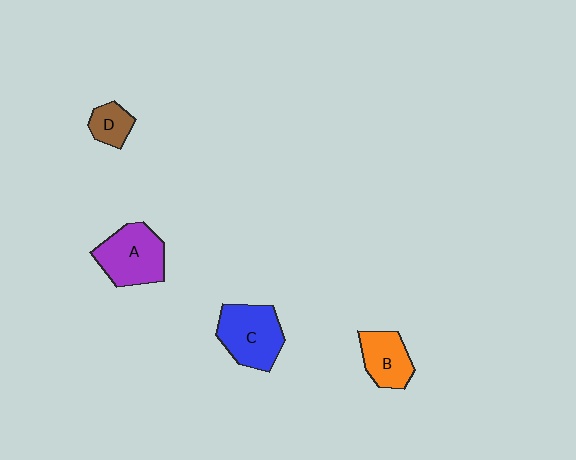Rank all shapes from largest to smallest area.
From largest to smallest: C (blue), A (purple), B (orange), D (brown).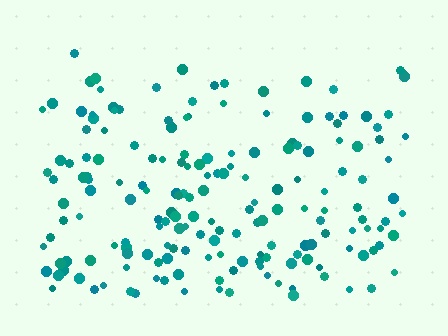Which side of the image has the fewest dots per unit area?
The top.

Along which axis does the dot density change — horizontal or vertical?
Vertical.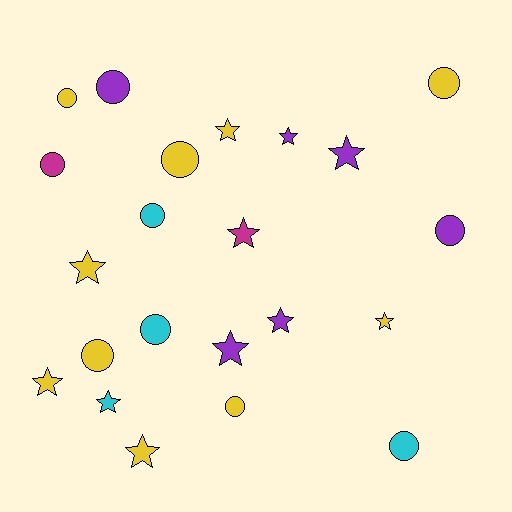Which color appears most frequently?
Yellow, with 10 objects.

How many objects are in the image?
There are 22 objects.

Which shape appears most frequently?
Star, with 11 objects.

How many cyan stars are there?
There is 1 cyan star.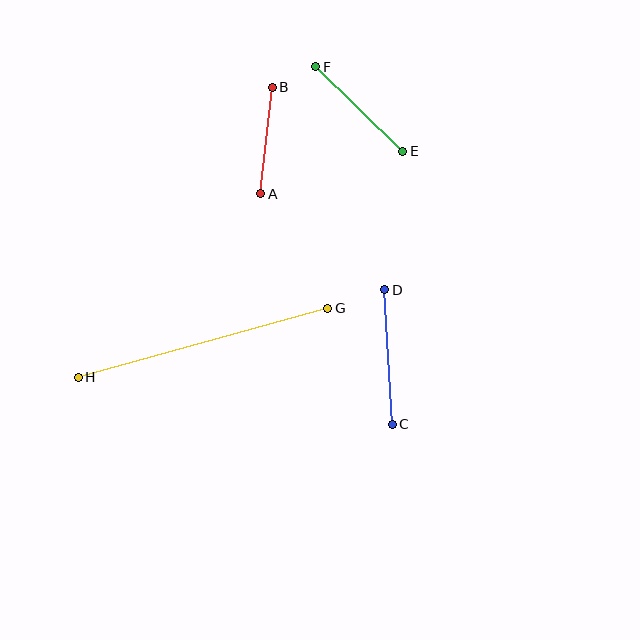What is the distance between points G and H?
The distance is approximately 259 pixels.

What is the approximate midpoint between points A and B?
The midpoint is at approximately (266, 141) pixels.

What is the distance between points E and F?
The distance is approximately 121 pixels.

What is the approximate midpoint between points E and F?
The midpoint is at approximately (359, 109) pixels.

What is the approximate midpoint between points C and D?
The midpoint is at approximately (389, 357) pixels.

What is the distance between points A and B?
The distance is approximately 107 pixels.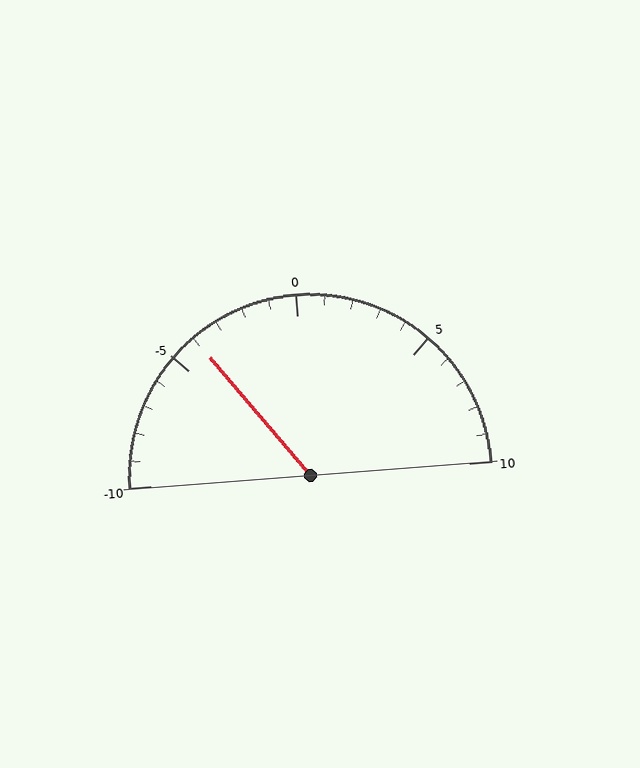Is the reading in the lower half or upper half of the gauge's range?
The reading is in the lower half of the range (-10 to 10).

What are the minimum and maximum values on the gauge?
The gauge ranges from -10 to 10.